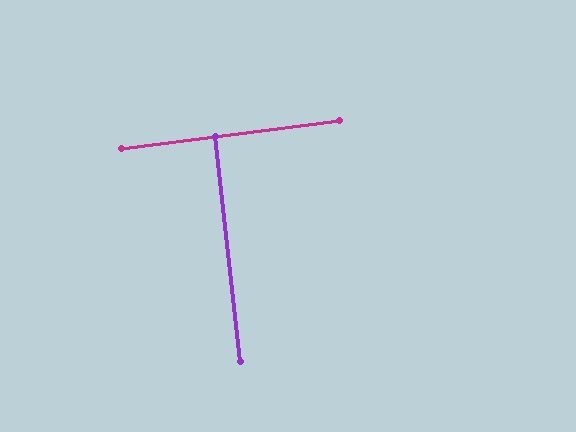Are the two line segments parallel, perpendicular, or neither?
Perpendicular — they meet at approximately 89°.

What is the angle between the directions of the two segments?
Approximately 89 degrees.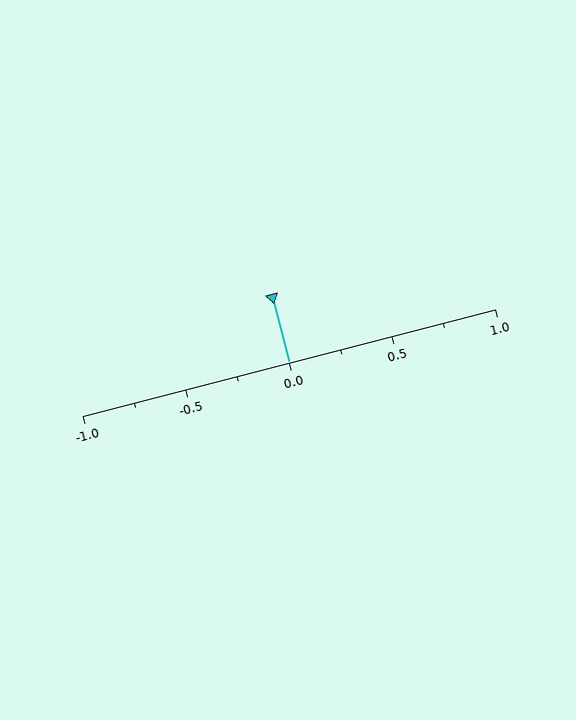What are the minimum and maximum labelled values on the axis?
The axis runs from -1.0 to 1.0.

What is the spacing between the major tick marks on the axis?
The major ticks are spaced 0.5 apart.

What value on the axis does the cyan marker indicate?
The marker indicates approximately 0.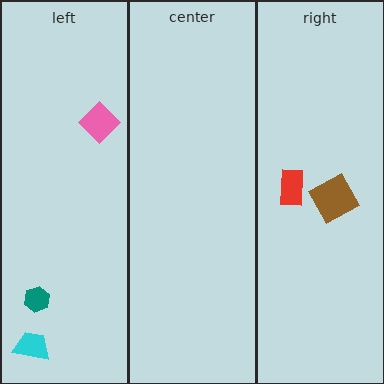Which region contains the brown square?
The right region.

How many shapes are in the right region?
2.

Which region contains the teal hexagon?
The left region.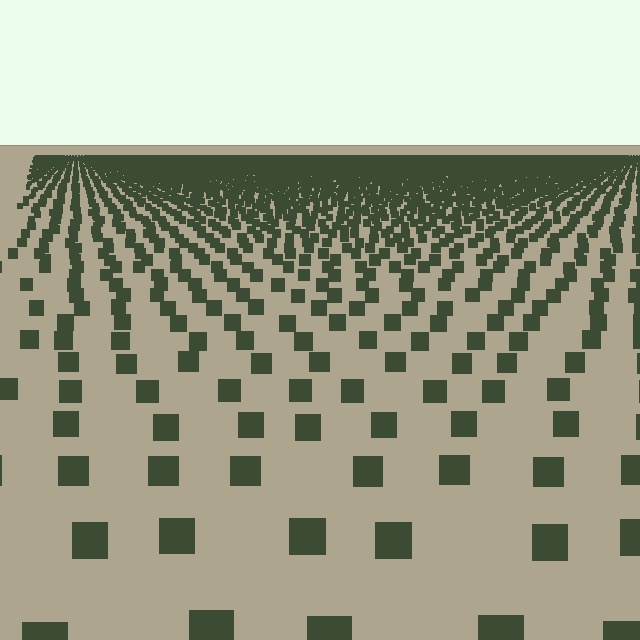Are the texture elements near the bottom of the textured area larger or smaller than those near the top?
Larger. Near the bottom, elements are closer to the viewer and appear at a bigger on-screen size.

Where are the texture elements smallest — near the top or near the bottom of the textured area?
Near the top.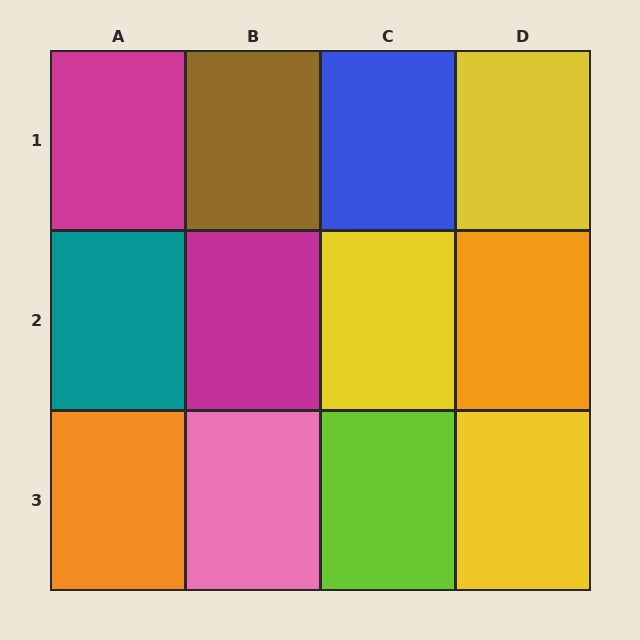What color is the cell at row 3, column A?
Orange.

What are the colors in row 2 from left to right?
Teal, magenta, yellow, orange.